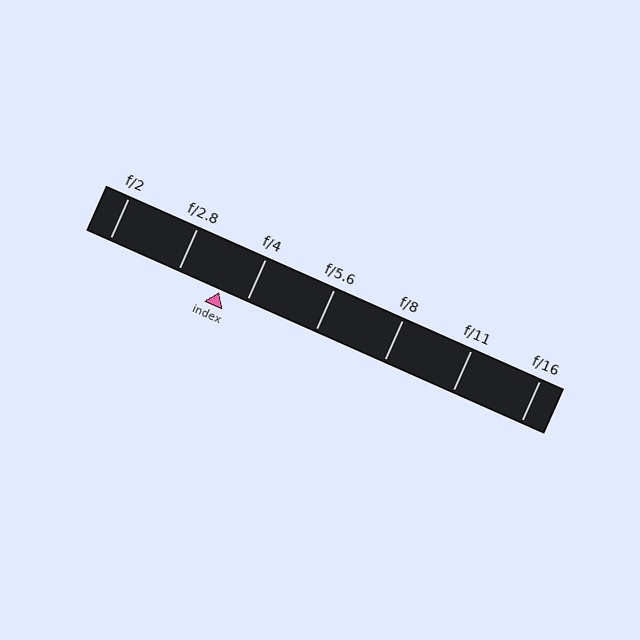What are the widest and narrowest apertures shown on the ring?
The widest aperture shown is f/2 and the narrowest is f/16.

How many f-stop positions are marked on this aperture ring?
There are 7 f-stop positions marked.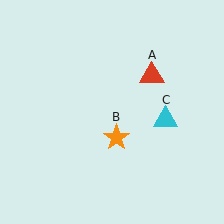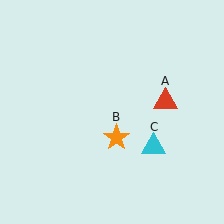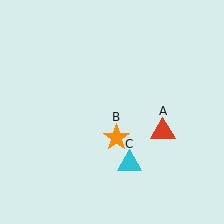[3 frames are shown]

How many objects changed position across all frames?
2 objects changed position: red triangle (object A), cyan triangle (object C).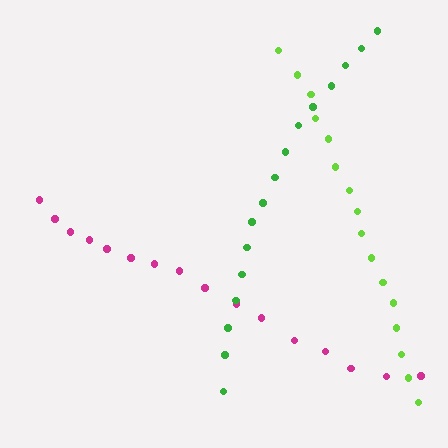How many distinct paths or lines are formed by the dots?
There are 3 distinct paths.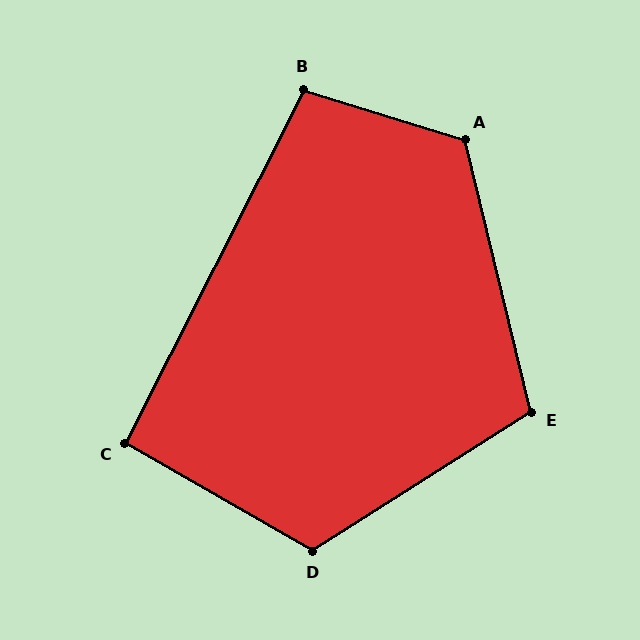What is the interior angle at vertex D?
Approximately 118 degrees (obtuse).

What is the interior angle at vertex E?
Approximately 108 degrees (obtuse).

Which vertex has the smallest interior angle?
C, at approximately 93 degrees.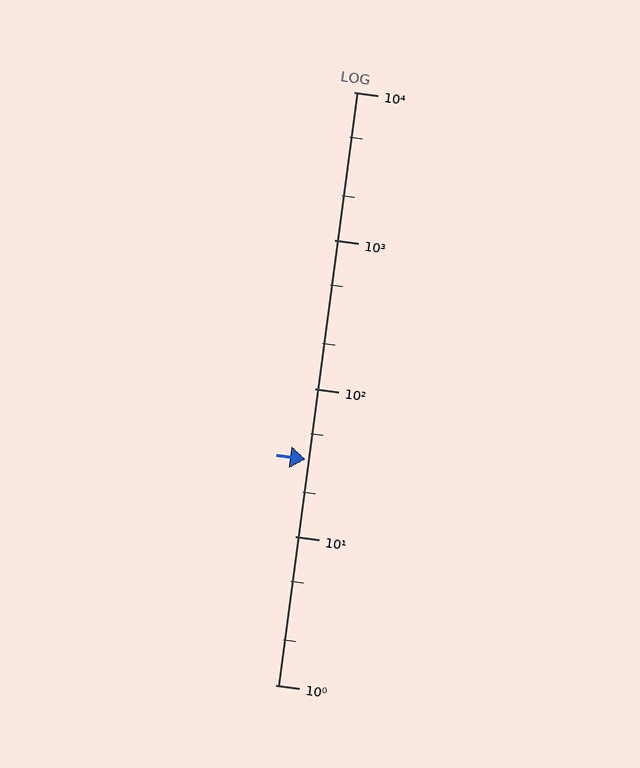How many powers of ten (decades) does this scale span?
The scale spans 4 decades, from 1 to 10000.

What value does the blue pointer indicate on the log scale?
The pointer indicates approximately 33.